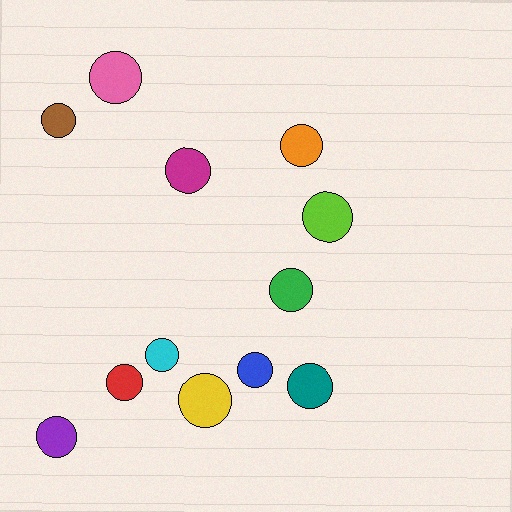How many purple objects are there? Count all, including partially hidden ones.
There is 1 purple object.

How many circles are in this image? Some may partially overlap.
There are 12 circles.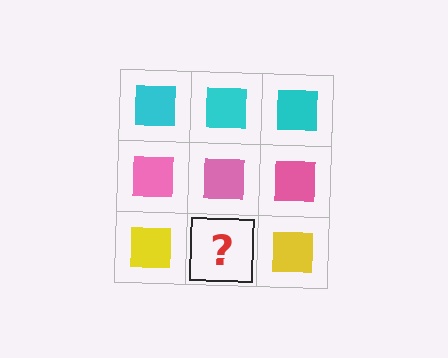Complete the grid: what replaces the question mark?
The question mark should be replaced with a yellow square.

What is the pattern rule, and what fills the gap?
The rule is that each row has a consistent color. The gap should be filled with a yellow square.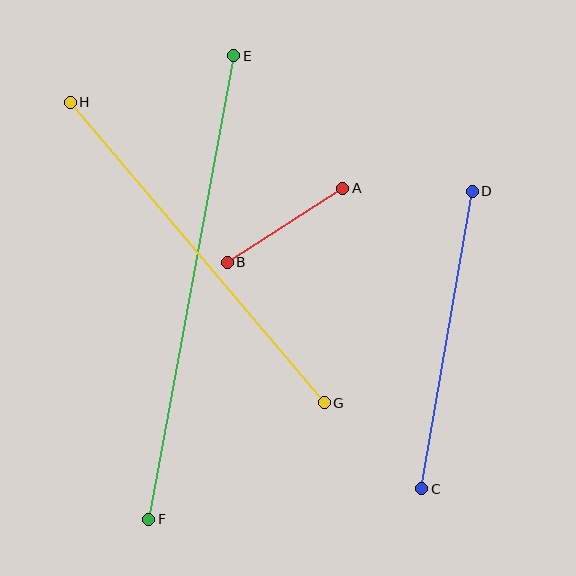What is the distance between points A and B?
The distance is approximately 137 pixels.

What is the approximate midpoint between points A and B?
The midpoint is at approximately (285, 225) pixels.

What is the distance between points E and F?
The distance is approximately 471 pixels.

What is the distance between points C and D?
The distance is approximately 302 pixels.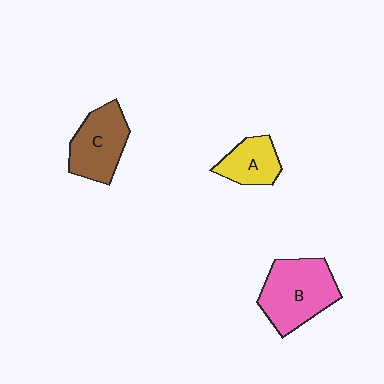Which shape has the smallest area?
Shape A (yellow).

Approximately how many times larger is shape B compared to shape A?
Approximately 1.8 times.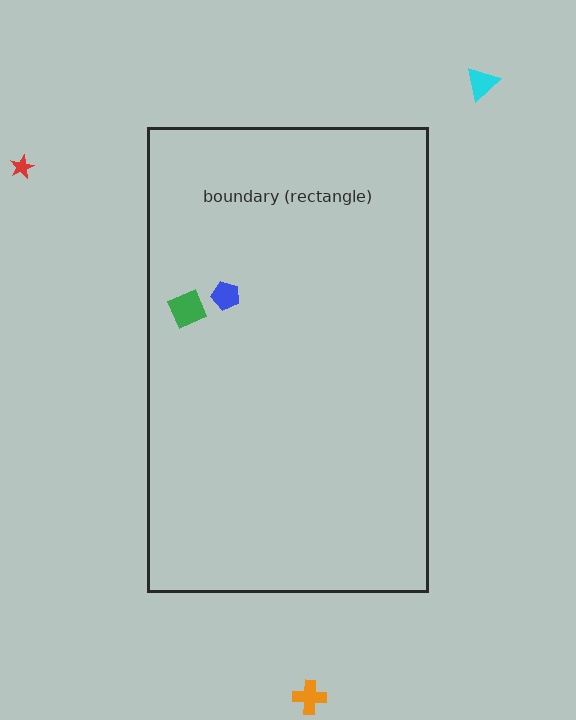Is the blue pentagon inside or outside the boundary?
Inside.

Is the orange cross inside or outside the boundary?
Outside.